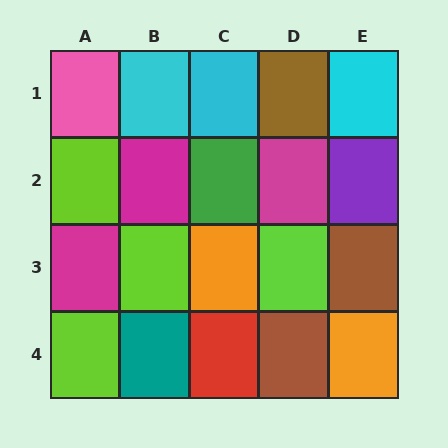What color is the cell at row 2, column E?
Purple.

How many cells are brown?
3 cells are brown.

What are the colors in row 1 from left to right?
Pink, cyan, cyan, brown, cyan.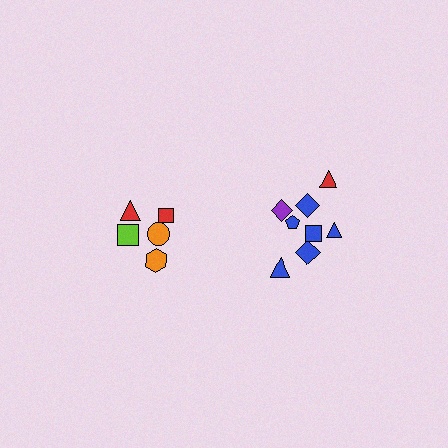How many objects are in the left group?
There are 5 objects.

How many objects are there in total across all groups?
There are 13 objects.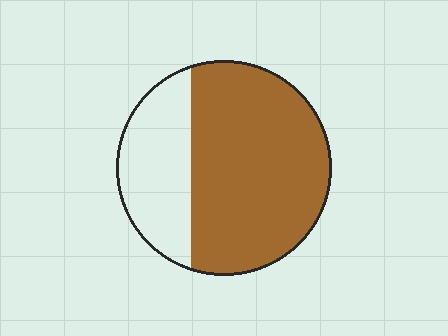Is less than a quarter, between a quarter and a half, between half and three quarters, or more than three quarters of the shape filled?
Between half and three quarters.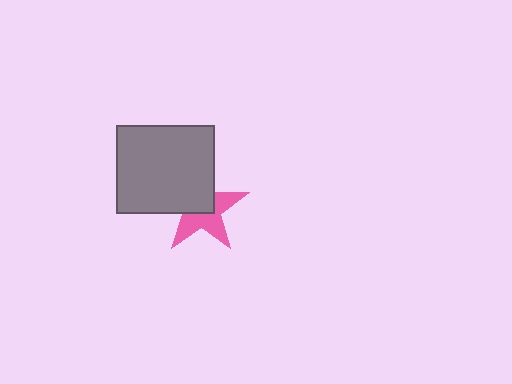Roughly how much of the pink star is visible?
About half of it is visible (roughly 51%).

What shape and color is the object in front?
The object in front is a gray rectangle.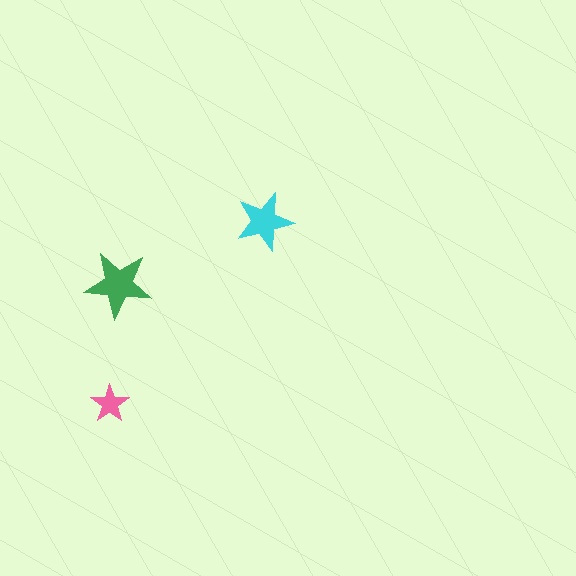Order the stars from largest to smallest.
the green one, the cyan one, the pink one.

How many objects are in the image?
There are 3 objects in the image.